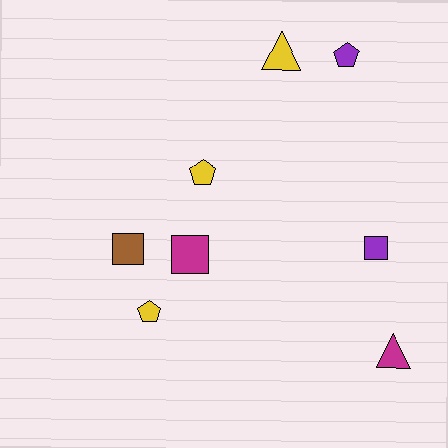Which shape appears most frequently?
Pentagon, with 3 objects.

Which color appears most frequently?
Yellow, with 3 objects.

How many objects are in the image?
There are 8 objects.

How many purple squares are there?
There is 1 purple square.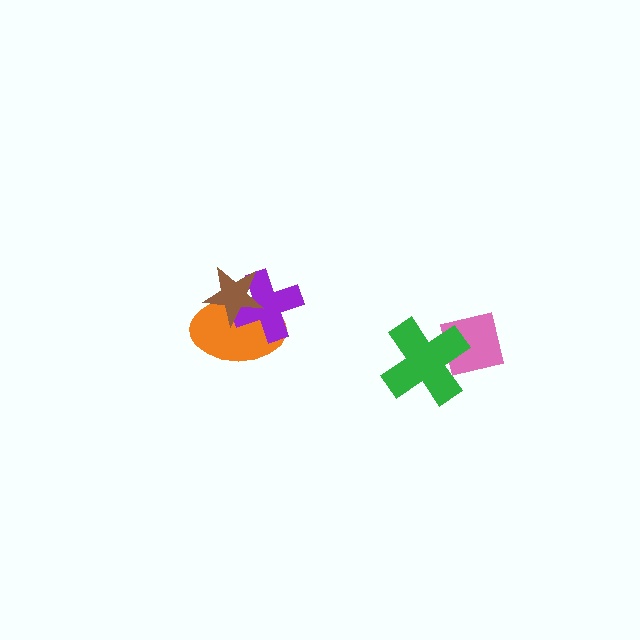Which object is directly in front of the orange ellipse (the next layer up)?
The purple cross is directly in front of the orange ellipse.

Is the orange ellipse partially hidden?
Yes, it is partially covered by another shape.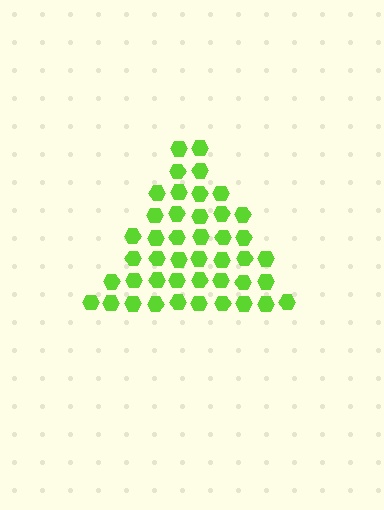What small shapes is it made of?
It is made of small hexagons.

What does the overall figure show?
The overall figure shows a triangle.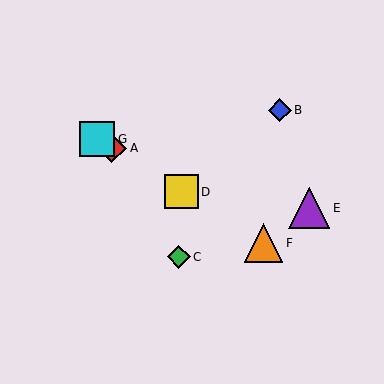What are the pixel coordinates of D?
Object D is at (182, 192).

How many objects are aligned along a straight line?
4 objects (A, D, F, G) are aligned along a straight line.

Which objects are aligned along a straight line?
Objects A, D, F, G are aligned along a straight line.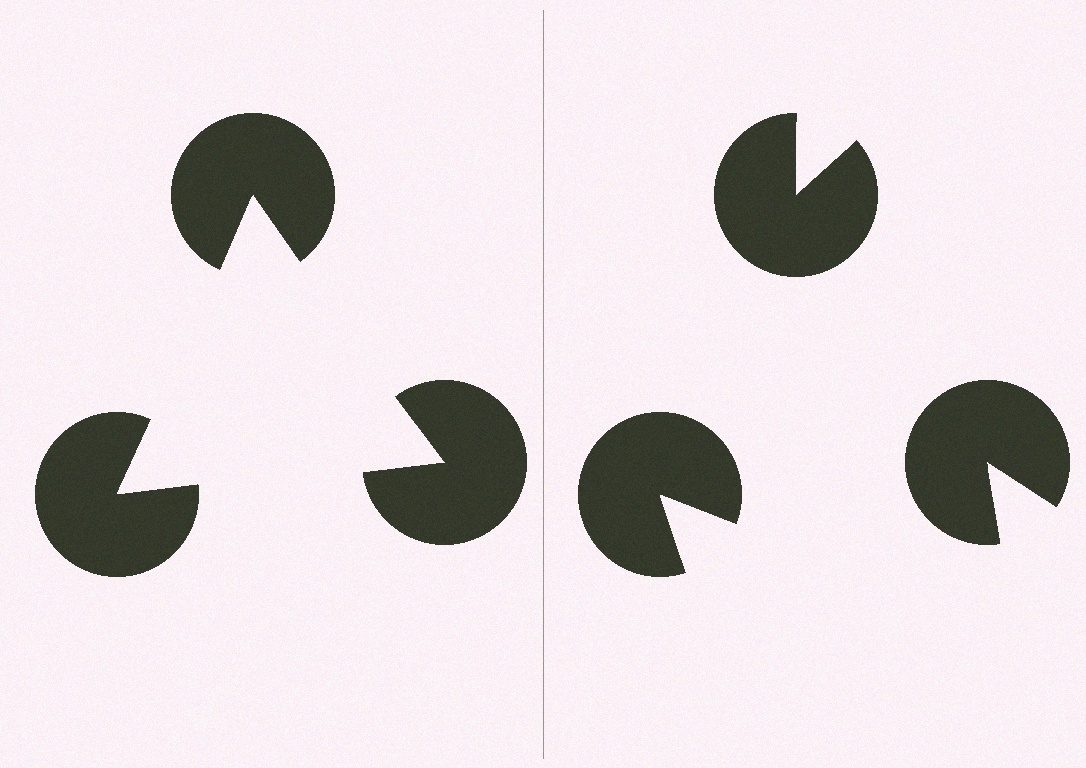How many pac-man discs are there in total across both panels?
6 — 3 on each side.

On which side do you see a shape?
An illusory triangle appears on the left side. On the right side the wedge cuts are rotated, so no coherent shape forms.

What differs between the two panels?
The pac-man discs are positioned identically on both sides; only the wedge orientations differ. On the left they align to a triangle; on the right they are misaligned.